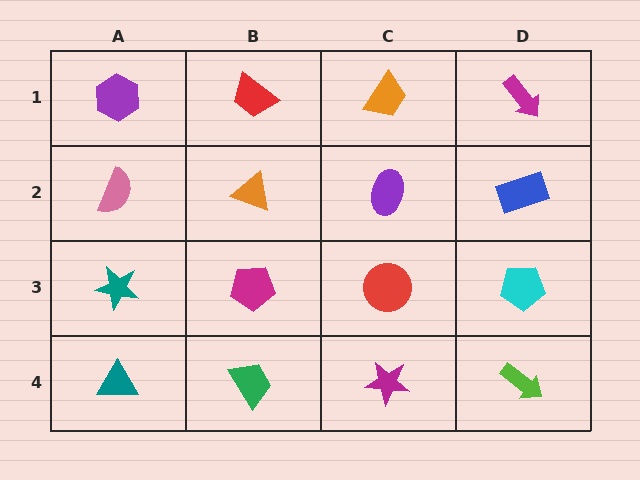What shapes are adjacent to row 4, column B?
A magenta pentagon (row 3, column B), a teal triangle (row 4, column A), a magenta star (row 4, column C).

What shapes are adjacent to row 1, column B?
An orange triangle (row 2, column B), a purple hexagon (row 1, column A), an orange trapezoid (row 1, column C).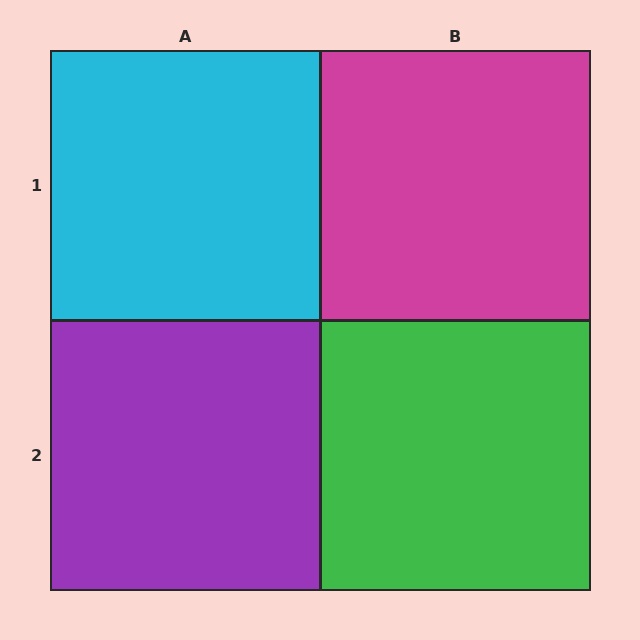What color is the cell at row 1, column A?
Cyan.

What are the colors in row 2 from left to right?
Purple, green.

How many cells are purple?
1 cell is purple.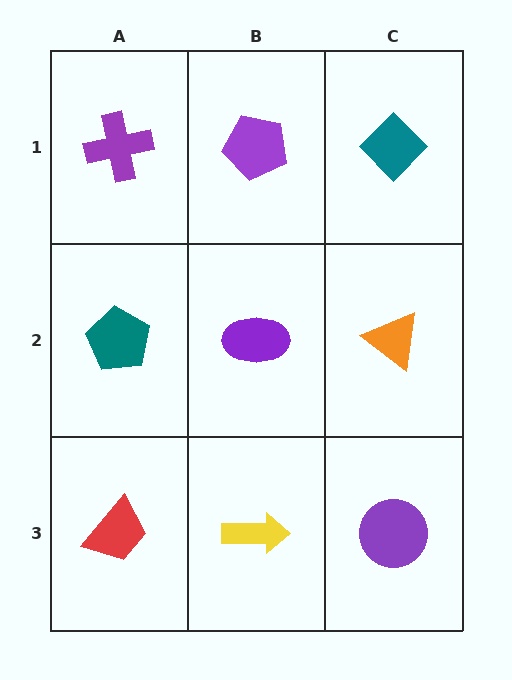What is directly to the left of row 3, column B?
A red trapezoid.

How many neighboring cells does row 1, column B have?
3.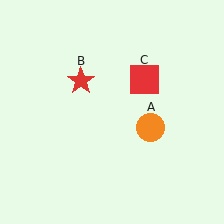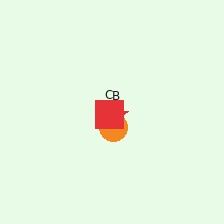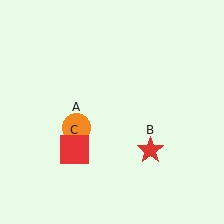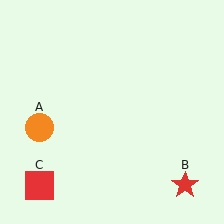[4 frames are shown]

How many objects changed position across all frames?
3 objects changed position: orange circle (object A), red star (object B), red square (object C).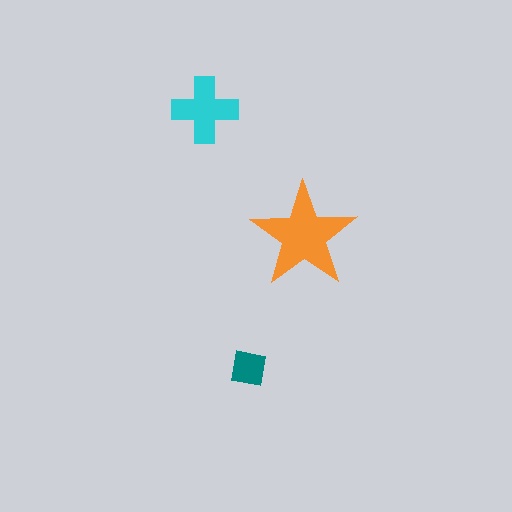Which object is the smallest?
The teal square.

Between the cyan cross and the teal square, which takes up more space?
The cyan cross.